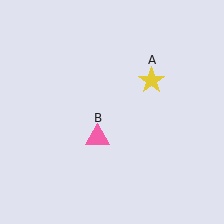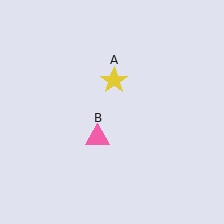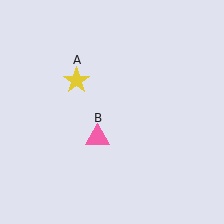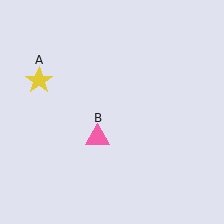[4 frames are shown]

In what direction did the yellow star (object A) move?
The yellow star (object A) moved left.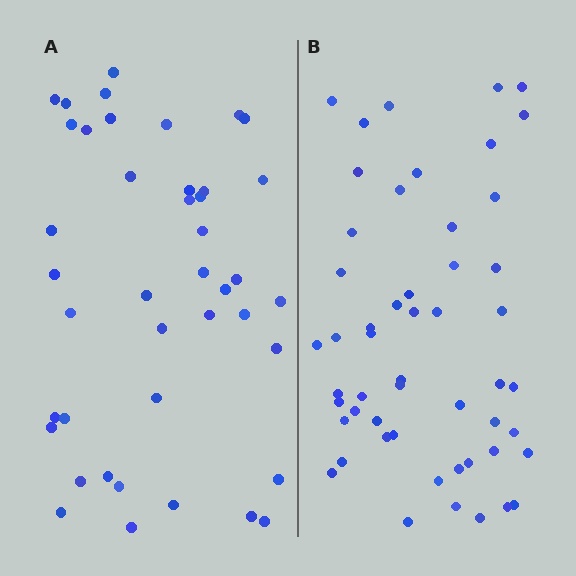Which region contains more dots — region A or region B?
Region B (the right region) has more dots.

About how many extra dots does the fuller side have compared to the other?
Region B has roughly 10 or so more dots than region A.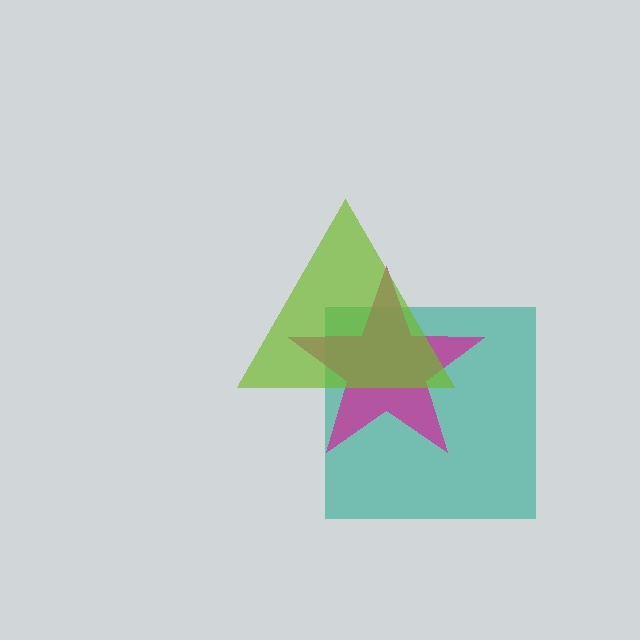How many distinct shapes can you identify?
There are 3 distinct shapes: a teal square, a magenta star, a lime triangle.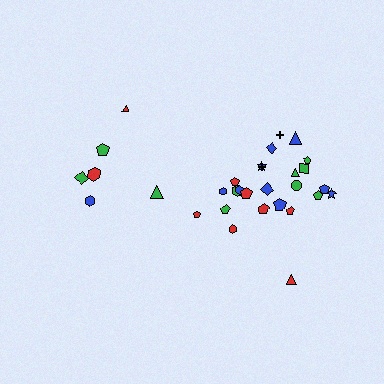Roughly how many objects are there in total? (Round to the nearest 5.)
Roughly 30 objects in total.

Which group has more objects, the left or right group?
The right group.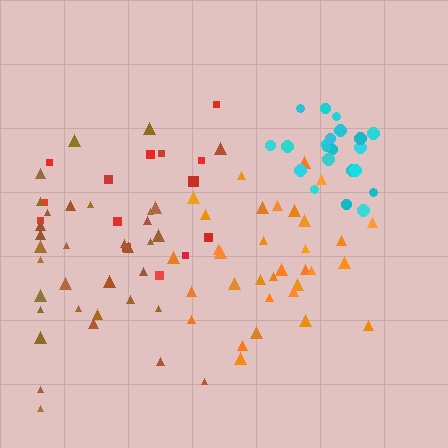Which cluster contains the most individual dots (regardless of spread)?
Brown (35).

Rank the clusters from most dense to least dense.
cyan, orange, brown, red.